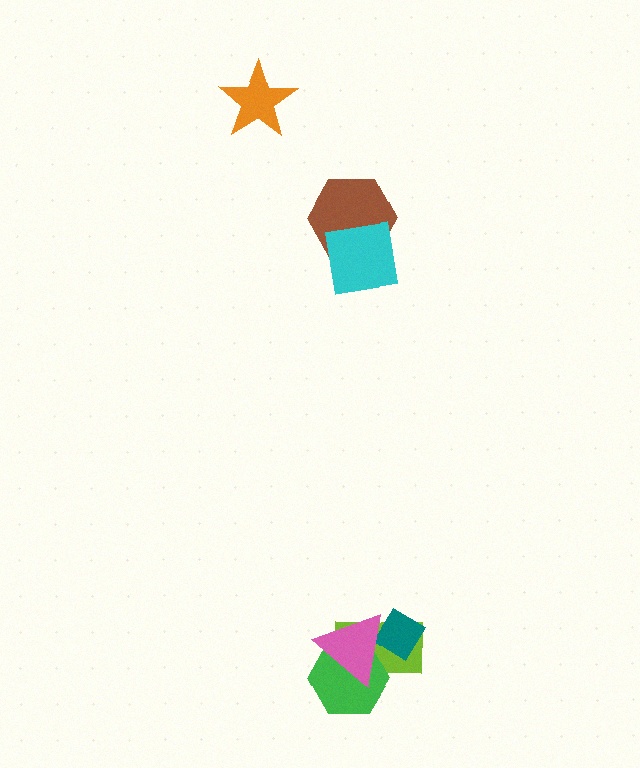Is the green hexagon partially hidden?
Yes, it is partially covered by another shape.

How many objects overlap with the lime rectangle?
3 objects overlap with the lime rectangle.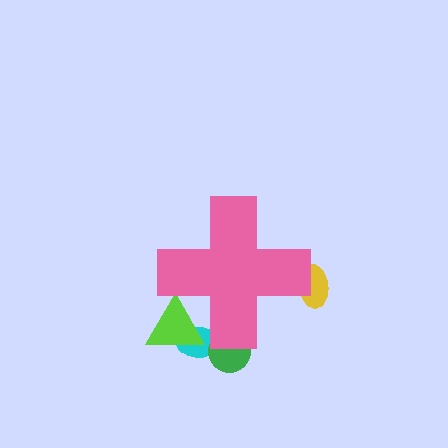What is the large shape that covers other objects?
A pink cross.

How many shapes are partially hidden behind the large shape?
4 shapes are partially hidden.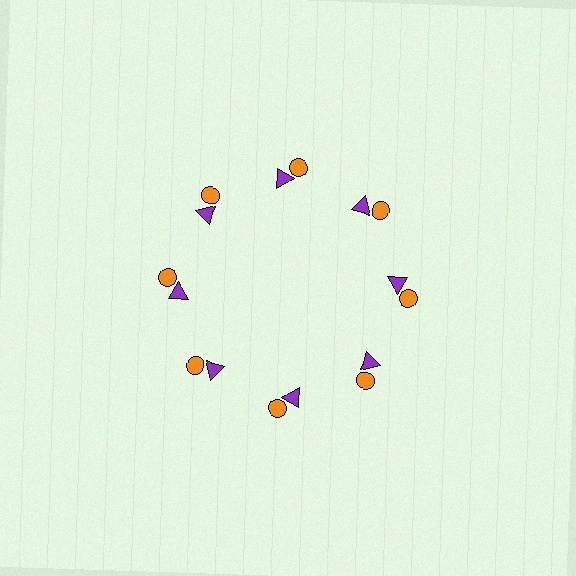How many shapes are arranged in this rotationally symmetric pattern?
There are 16 shapes, arranged in 8 groups of 2.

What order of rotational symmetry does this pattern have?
This pattern has 8-fold rotational symmetry.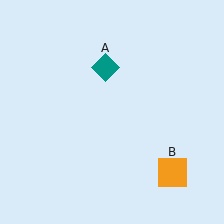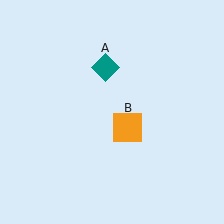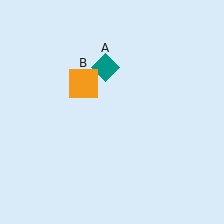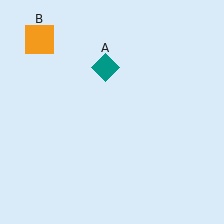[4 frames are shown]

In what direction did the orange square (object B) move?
The orange square (object B) moved up and to the left.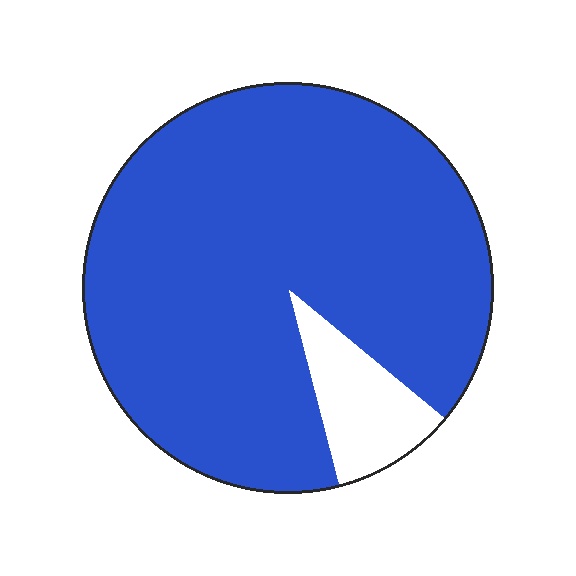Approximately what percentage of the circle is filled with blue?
Approximately 90%.